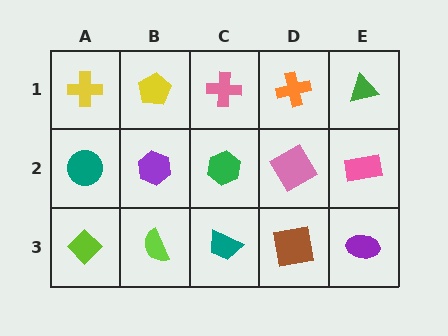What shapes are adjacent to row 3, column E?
A pink rectangle (row 2, column E), a brown square (row 3, column D).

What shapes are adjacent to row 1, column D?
A pink square (row 2, column D), a pink cross (row 1, column C), a green triangle (row 1, column E).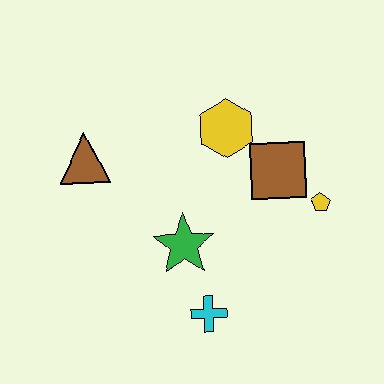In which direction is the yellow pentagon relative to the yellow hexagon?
The yellow pentagon is to the right of the yellow hexagon.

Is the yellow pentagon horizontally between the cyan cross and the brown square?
No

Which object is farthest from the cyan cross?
The brown triangle is farthest from the cyan cross.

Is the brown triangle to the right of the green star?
No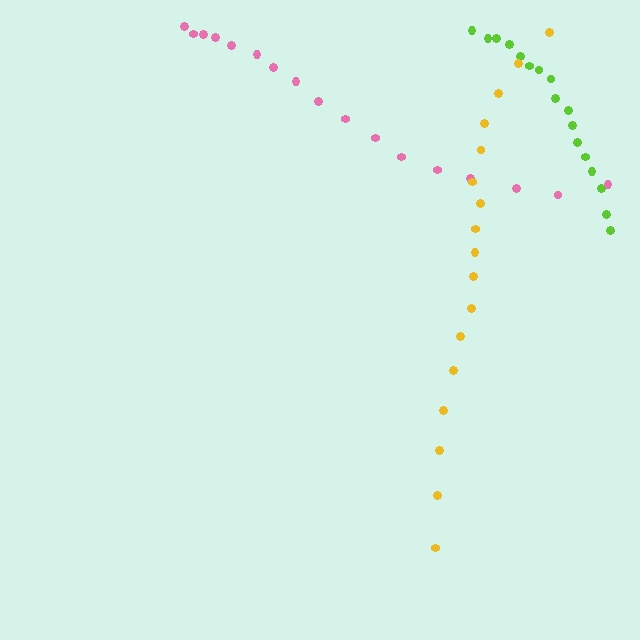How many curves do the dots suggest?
There are 3 distinct paths.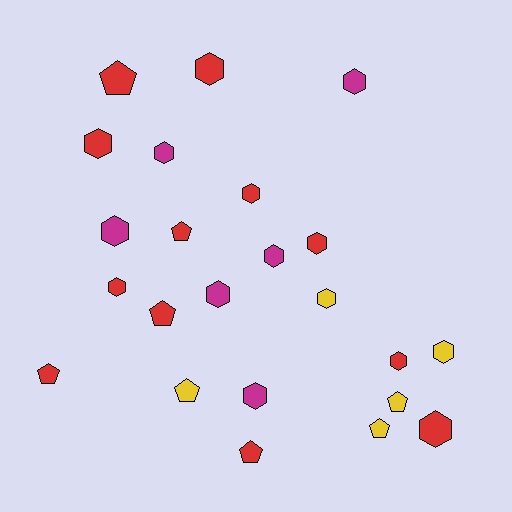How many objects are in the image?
There are 23 objects.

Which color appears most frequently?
Red, with 12 objects.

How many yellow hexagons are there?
There are 2 yellow hexagons.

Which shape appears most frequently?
Hexagon, with 15 objects.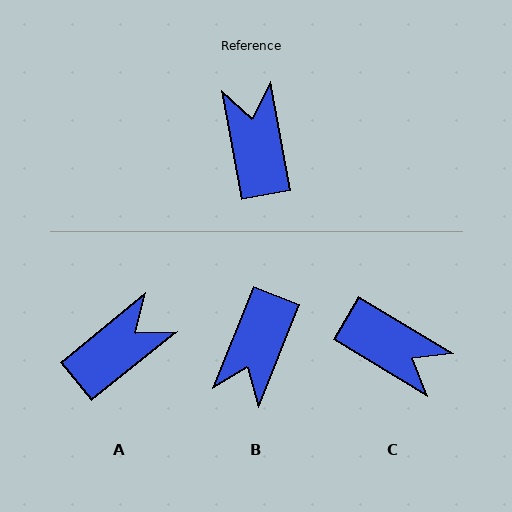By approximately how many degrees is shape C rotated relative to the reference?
Approximately 131 degrees clockwise.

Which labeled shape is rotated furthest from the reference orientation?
B, about 148 degrees away.